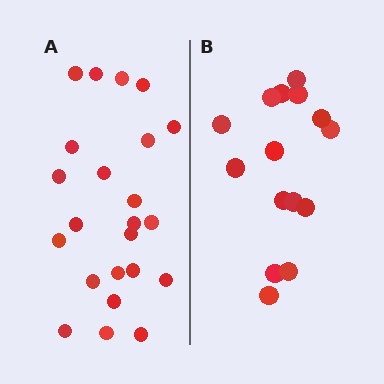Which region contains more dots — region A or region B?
Region A (the left region) has more dots.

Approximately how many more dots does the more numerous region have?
Region A has roughly 8 or so more dots than region B.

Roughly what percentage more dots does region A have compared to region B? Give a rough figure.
About 55% more.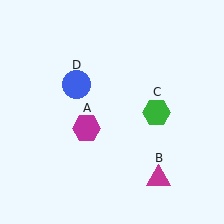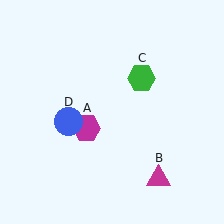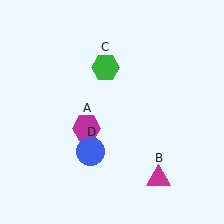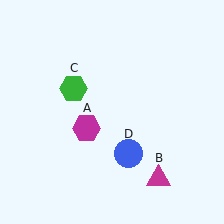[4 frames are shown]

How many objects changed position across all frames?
2 objects changed position: green hexagon (object C), blue circle (object D).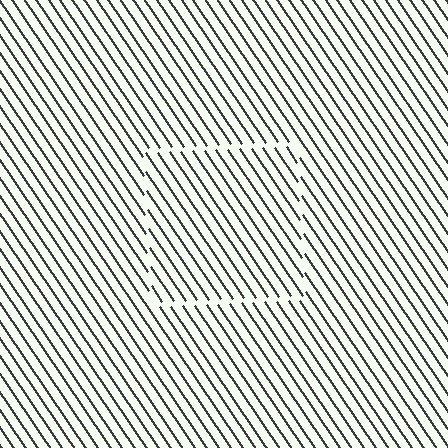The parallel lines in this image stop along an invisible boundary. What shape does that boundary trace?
An illusory square. The interior of the shape contains the same grating, shifted by half a period — the contour is defined by the phase discontinuity where line-ends from the inner and outer gratings abut.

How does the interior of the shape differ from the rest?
The interior of the shape contains the same grating, shifted by half a period — the contour is defined by the phase discontinuity where line-ends from the inner and outer gratings abut.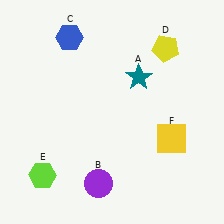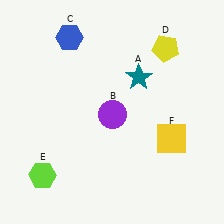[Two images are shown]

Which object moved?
The purple circle (B) moved up.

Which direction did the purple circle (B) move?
The purple circle (B) moved up.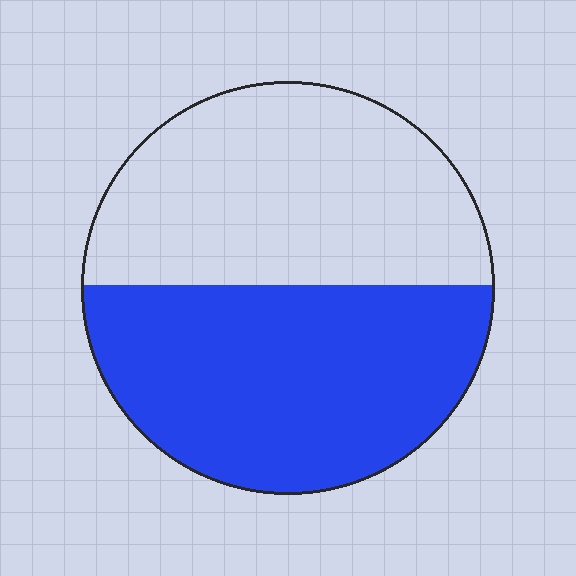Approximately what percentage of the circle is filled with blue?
Approximately 50%.